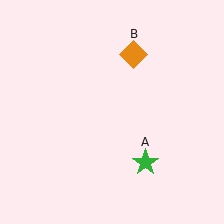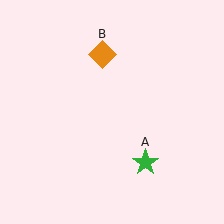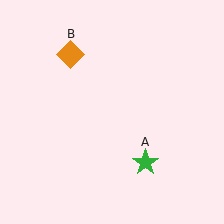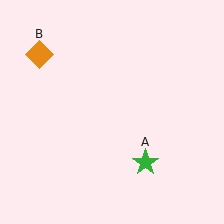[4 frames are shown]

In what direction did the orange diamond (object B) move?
The orange diamond (object B) moved left.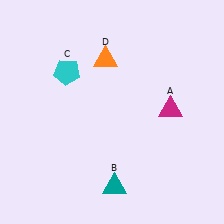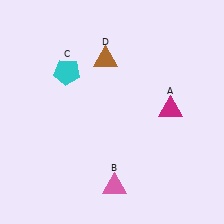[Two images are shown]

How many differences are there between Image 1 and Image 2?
There are 2 differences between the two images.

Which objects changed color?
B changed from teal to pink. D changed from orange to brown.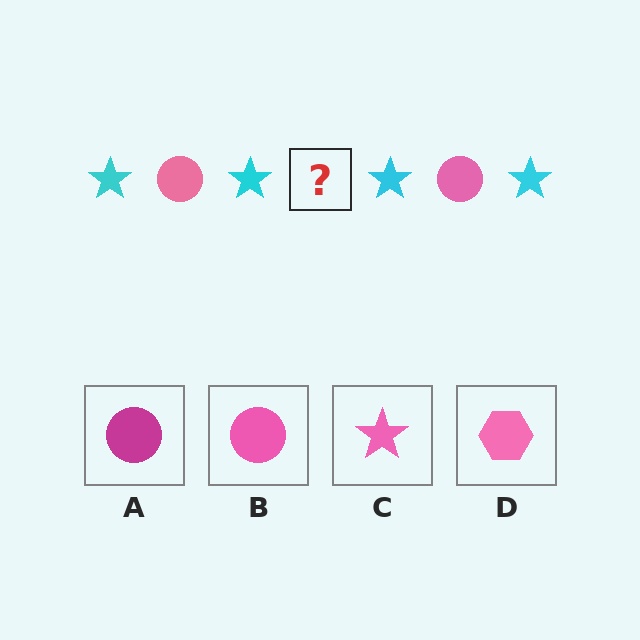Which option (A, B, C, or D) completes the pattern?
B.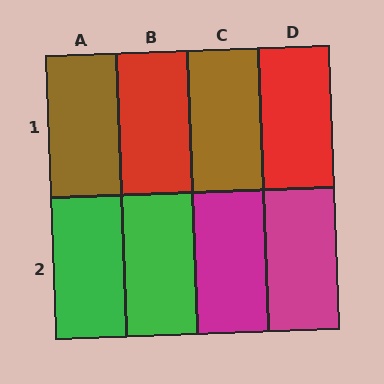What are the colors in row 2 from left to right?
Green, green, magenta, magenta.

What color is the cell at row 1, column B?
Red.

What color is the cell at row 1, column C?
Brown.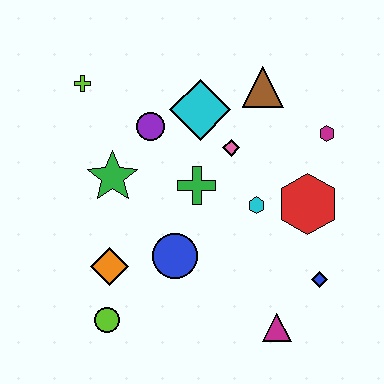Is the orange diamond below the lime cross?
Yes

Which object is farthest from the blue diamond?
The lime cross is farthest from the blue diamond.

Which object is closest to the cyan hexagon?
The red hexagon is closest to the cyan hexagon.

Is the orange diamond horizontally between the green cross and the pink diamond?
No